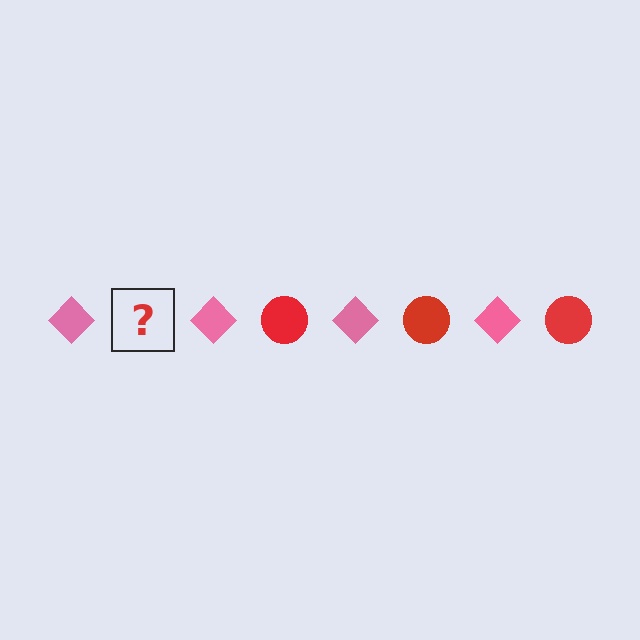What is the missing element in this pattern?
The missing element is a red circle.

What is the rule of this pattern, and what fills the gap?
The rule is that the pattern alternates between pink diamond and red circle. The gap should be filled with a red circle.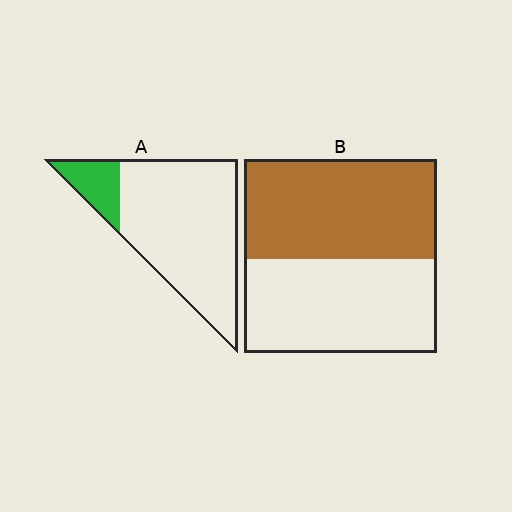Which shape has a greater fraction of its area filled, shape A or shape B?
Shape B.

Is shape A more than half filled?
No.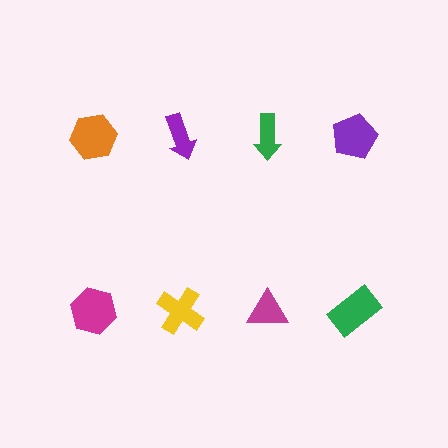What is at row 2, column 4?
A green rectangle.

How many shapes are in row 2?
4 shapes.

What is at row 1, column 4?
A purple pentagon.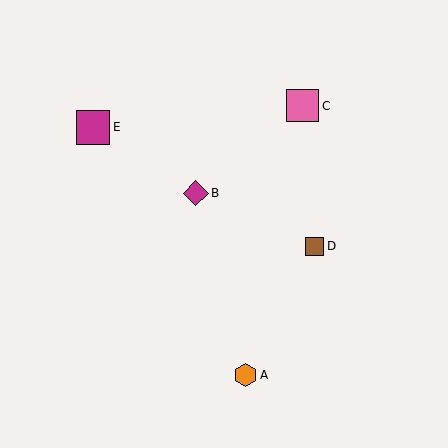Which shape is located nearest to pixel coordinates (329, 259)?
The brown square (labeled D) at (315, 246) is nearest to that location.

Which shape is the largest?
The magenta square (labeled E) is the largest.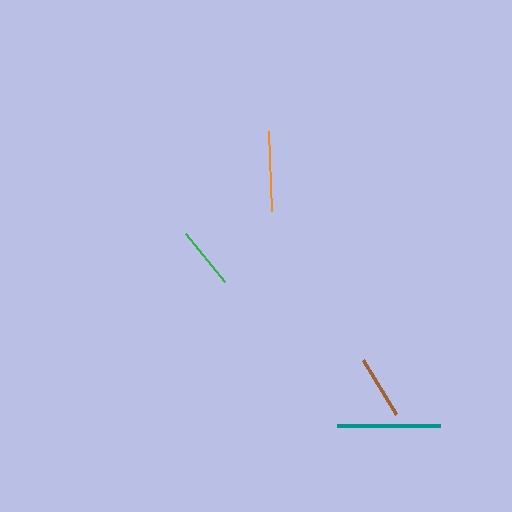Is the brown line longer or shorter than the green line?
The brown line is longer than the green line.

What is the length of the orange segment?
The orange segment is approximately 80 pixels long.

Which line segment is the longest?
The teal line is the longest at approximately 103 pixels.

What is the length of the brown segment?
The brown segment is approximately 63 pixels long.